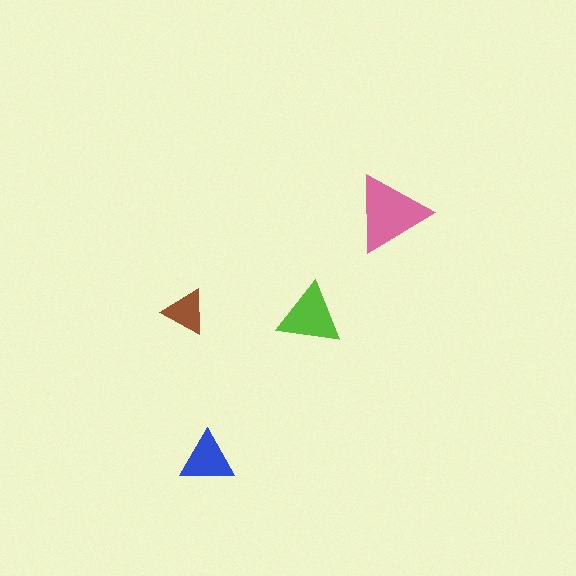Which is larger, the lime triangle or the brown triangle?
The lime one.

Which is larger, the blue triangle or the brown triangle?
The blue one.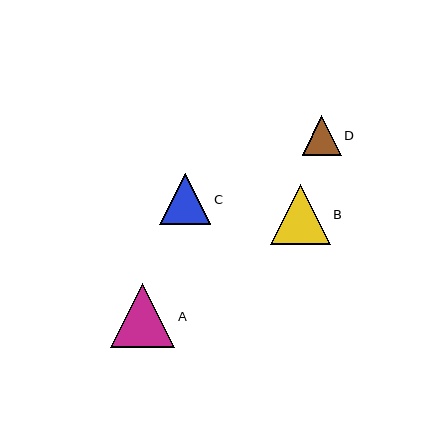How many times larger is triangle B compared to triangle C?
Triangle B is approximately 1.2 times the size of triangle C.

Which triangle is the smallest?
Triangle D is the smallest with a size of approximately 39 pixels.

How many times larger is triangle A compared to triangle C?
Triangle A is approximately 1.2 times the size of triangle C.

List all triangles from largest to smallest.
From largest to smallest: A, B, C, D.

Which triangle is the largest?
Triangle A is the largest with a size of approximately 64 pixels.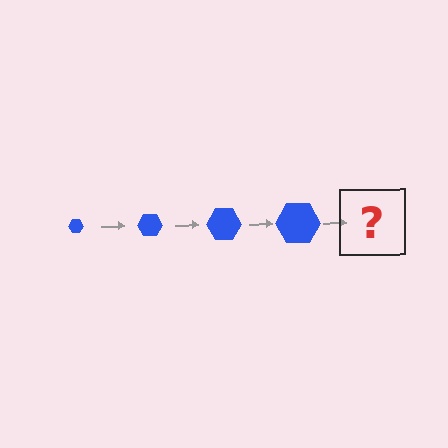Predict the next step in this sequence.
The next step is a blue hexagon, larger than the previous one.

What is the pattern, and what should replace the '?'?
The pattern is that the hexagon gets progressively larger each step. The '?' should be a blue hexagon, larger than the previous one.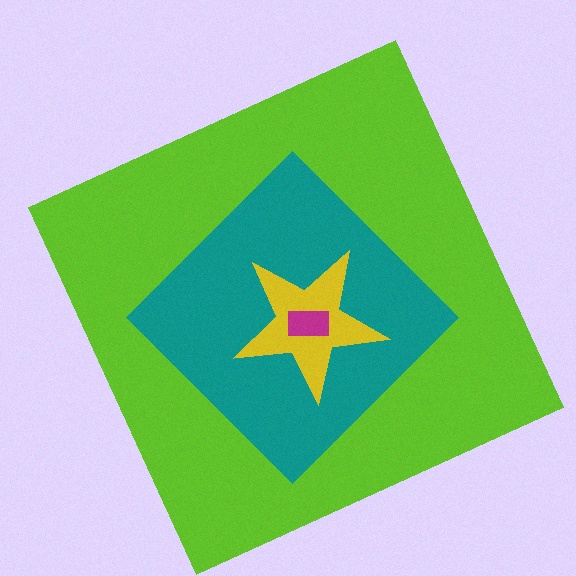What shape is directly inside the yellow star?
The magenta rectangle.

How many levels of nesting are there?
4.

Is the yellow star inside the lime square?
Yes.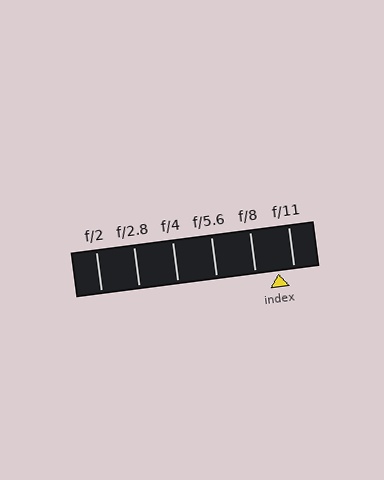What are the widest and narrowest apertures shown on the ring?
The widest aperture shown is f/2 and the narrowest is f/11.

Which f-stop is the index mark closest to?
The index mark is closest to f/11.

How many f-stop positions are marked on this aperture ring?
There are 6 f-stop positions marked.